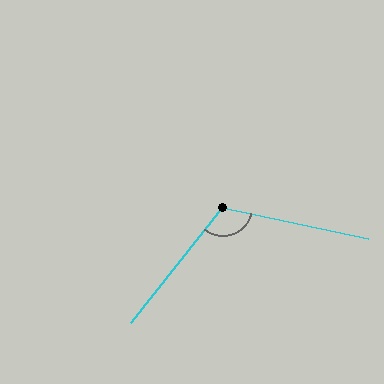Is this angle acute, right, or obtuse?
It is obtuse.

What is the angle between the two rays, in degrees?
Approximately 117 degrees.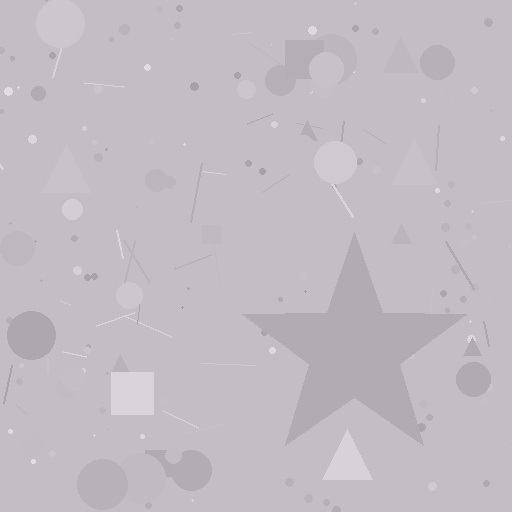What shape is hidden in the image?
A star is hidden in the image.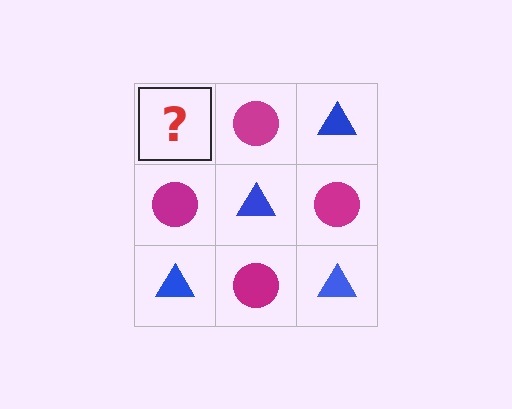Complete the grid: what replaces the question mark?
The question mark should be replaced with a blue triangle.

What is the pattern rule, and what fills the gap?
The rule is that it alternates blue triangle and magenta circle in a checkerboard pattern. The gap should be filled with a blue triangle.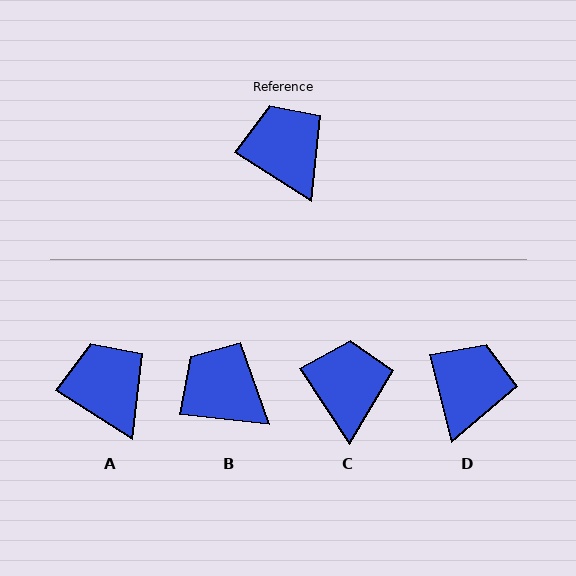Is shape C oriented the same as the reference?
No, it is off by about 25 degrees.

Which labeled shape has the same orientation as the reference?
A.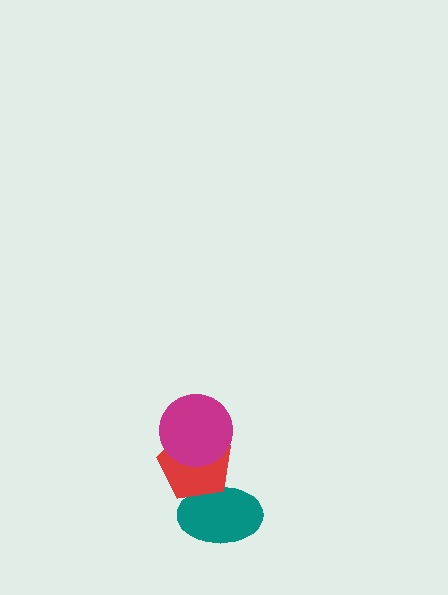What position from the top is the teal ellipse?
The teal ellipse is 3rd from the top.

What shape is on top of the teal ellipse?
The red pentagon is on top of the teal ellipse.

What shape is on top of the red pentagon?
The magenta circle is on top of the red pentagon.